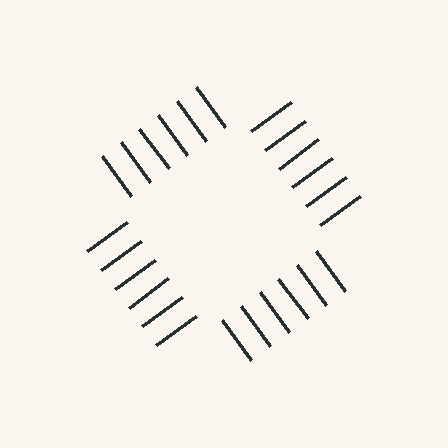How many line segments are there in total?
24 — 6 along each of the 4 edges.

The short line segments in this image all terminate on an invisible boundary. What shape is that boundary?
An illusory square — the line segments terminate on its edges but no continuous stroke is drawn.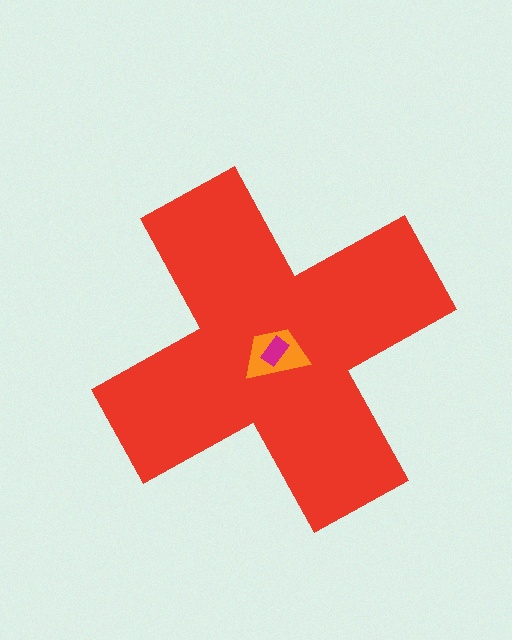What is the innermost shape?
The magenta rectangle.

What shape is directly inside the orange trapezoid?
The magenta rectangle.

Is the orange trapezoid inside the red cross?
Yes.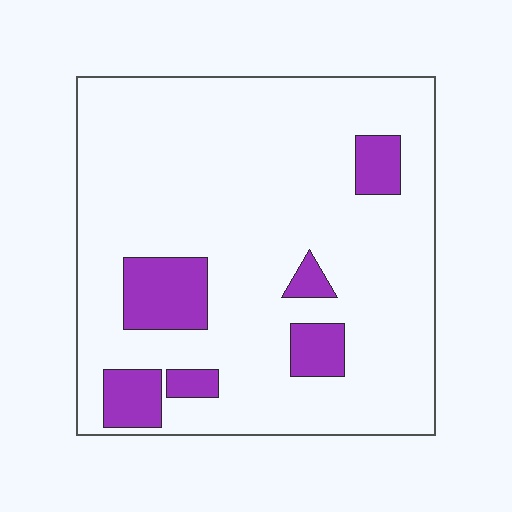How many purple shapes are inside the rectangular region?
6.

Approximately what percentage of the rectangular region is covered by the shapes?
Approximately 15%.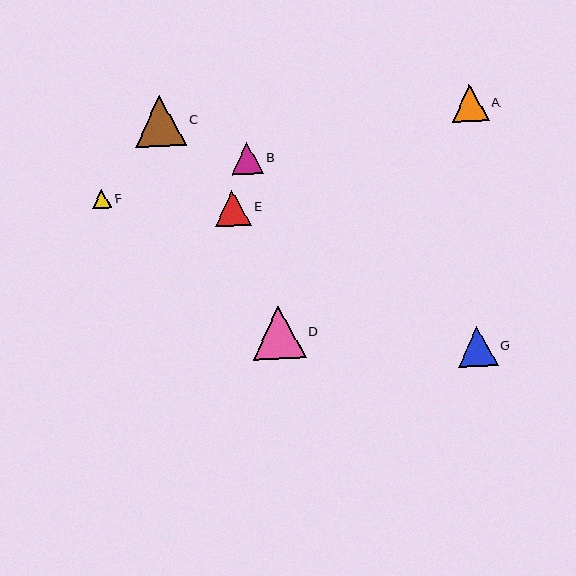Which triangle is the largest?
Triangle D is the largest with a size of approximately 53 pixels.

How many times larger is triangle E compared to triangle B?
Triangle E is approximately 1.1 times the size of triangle B.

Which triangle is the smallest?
Triangle F is the smallest with a size of approximately 20 pixels.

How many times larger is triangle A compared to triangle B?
Triangle A is approximately 1.2 times the size of triangle B.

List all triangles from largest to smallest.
From largest to smallest: D, C, G, A, E, B, F.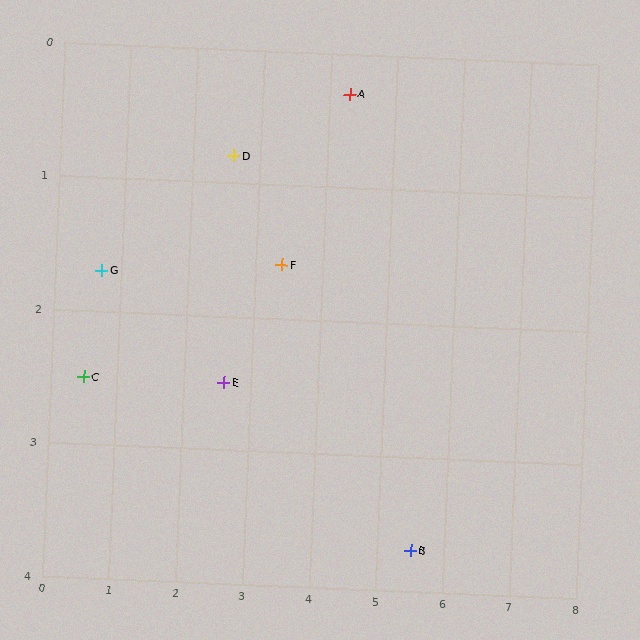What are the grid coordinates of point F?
Point F is at approximately (3.4, 1.6).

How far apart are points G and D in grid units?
Points G and D are about 2.1 grid units apart.